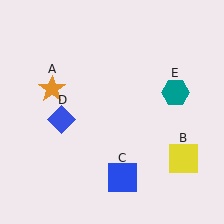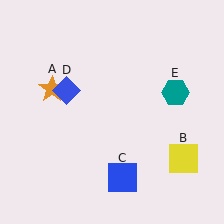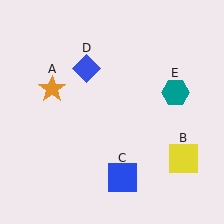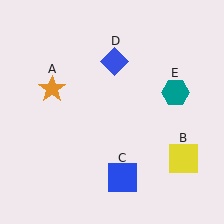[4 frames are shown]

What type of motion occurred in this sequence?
The blue diamond (object D) rotated clockwise around the center of the scene.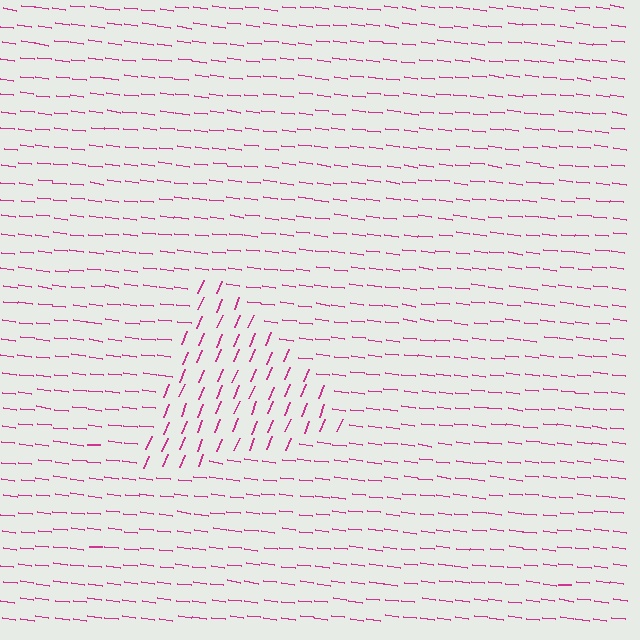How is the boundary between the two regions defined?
The boundary is defined purely by a change in line orientation (approximately 74 degrees difference). All lines are the same color and thickness.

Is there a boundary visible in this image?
Yes, there is a texture boundary formed by a change in line orientation.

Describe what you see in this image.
The image is filled with small magenta line segments. A triangle region in the image has lines oriented differently from the surrounding lines, creating a visible texture boundary.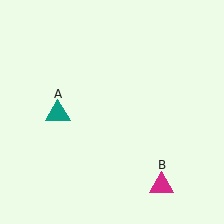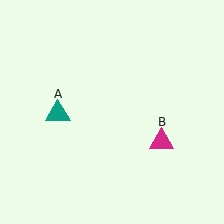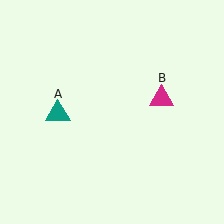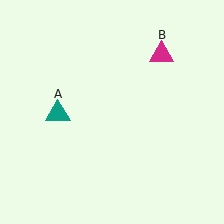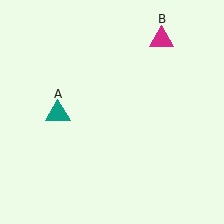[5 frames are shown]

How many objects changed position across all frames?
1 object changed position: magenta triangle (object B).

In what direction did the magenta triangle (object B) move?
The magenta triangle (object B) moved up.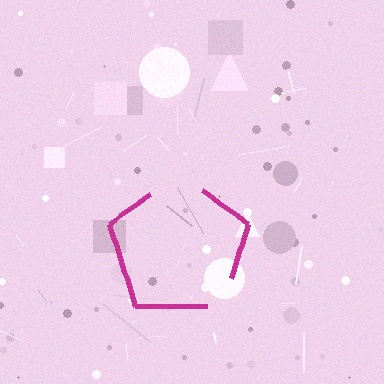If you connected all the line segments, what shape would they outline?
They would outline a pentagon.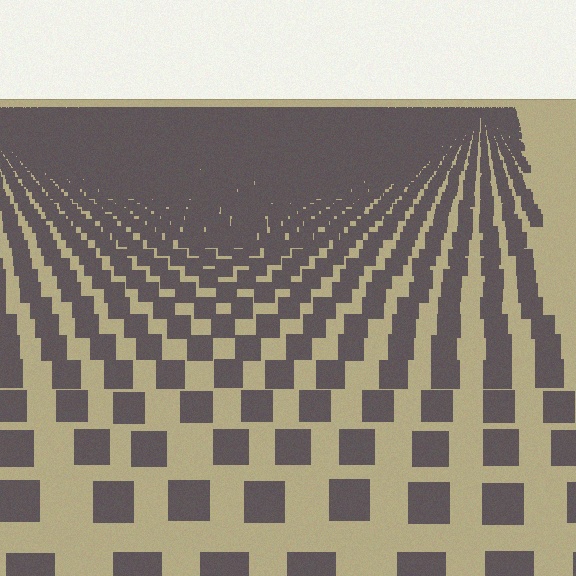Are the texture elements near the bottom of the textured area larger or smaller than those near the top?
Larger. Near the bottom, elements are closer to the viewer and appear at a bigger on-screen size.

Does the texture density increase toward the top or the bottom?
Density increases toward the top.